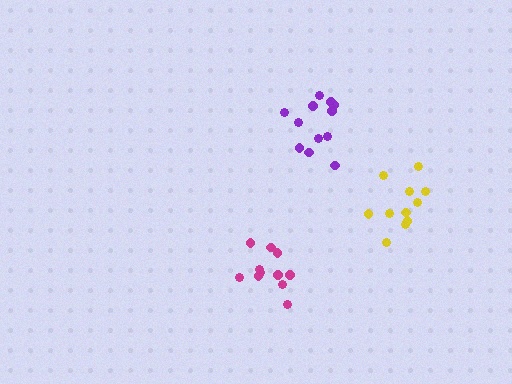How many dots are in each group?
Group 1: 11 dots, Group 2: 11 dots, Group 3: 12 dots (34 total).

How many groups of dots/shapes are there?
There are 3 groups.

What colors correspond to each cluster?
The clusters are colored: yellow, magenta, purple.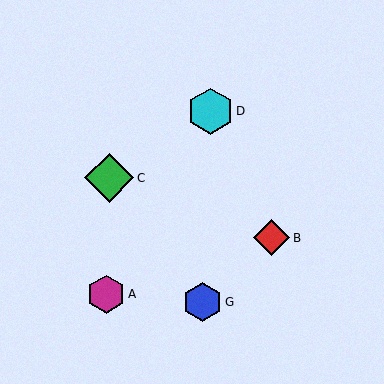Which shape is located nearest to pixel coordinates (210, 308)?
The blue hexagon (labeled G) at (203, 302) is nearest to that location.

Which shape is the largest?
The green diamond (labeled C) is the largest.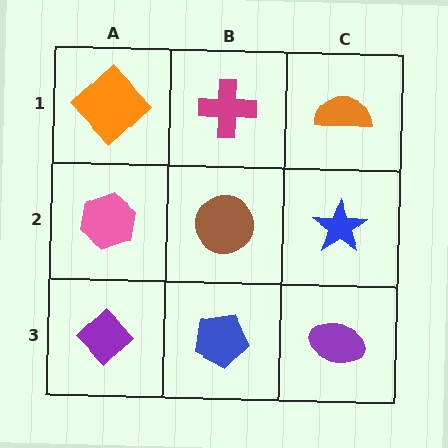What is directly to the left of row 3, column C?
A blue pentagon.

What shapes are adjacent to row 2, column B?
A magenta cross (row 1, column B), a blue pentagon (row 3, column B), a pink hexagon (row 2, column A), a blue star (row 2, column C).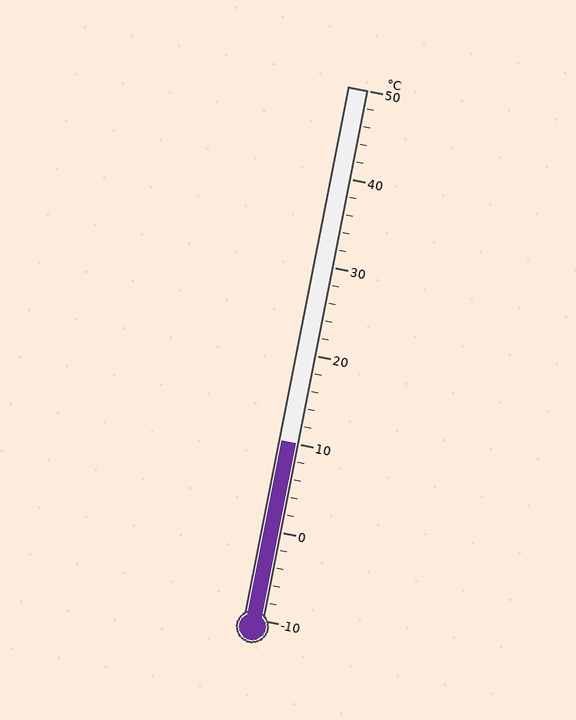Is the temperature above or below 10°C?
The temperature is at 10°C.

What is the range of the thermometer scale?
The thermometer scale ranges from -10°C to 50°C.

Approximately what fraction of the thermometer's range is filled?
The thermometer is filled to approximately 35% of its range.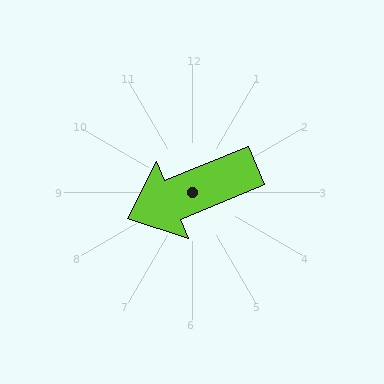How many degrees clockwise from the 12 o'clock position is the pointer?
Approximately 248 degrees.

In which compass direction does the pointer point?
West.